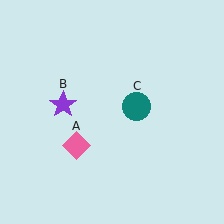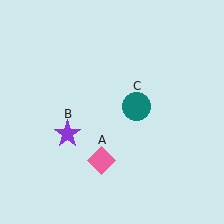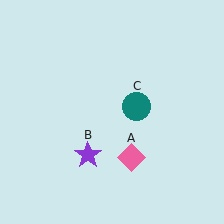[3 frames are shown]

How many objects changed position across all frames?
2 objects changed position: pink diamond (object A), purple star (object B).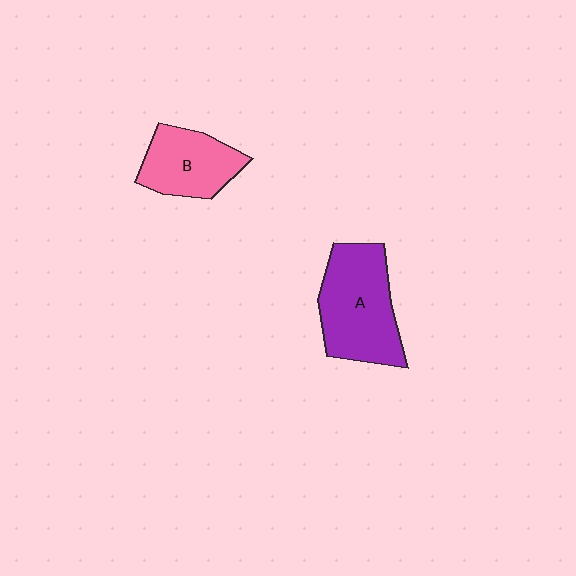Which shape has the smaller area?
Shape B (pink).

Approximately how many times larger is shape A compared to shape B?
Approximately 1.4 times.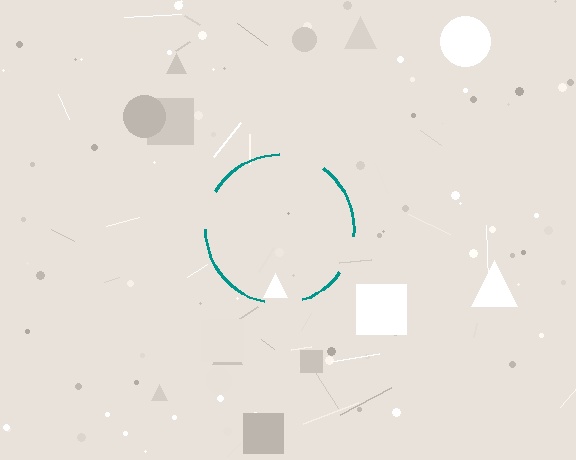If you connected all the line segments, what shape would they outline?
They would outline a circle.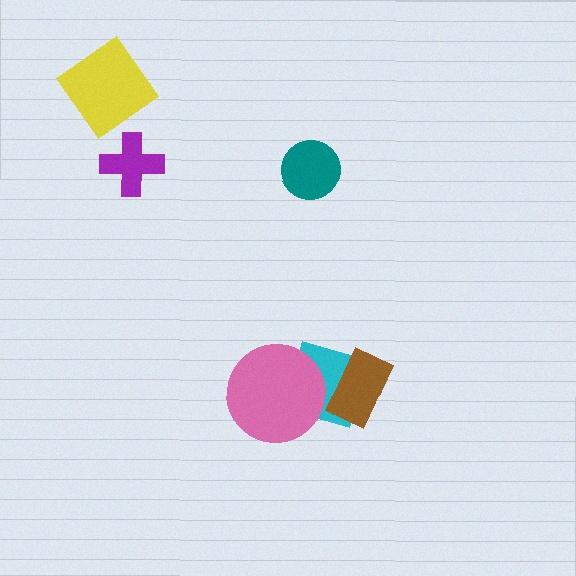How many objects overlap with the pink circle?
1 object overlaps with the pink circle.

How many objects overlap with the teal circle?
0 objects overlap with the teal circle.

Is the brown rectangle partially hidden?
No, no other shape covers it.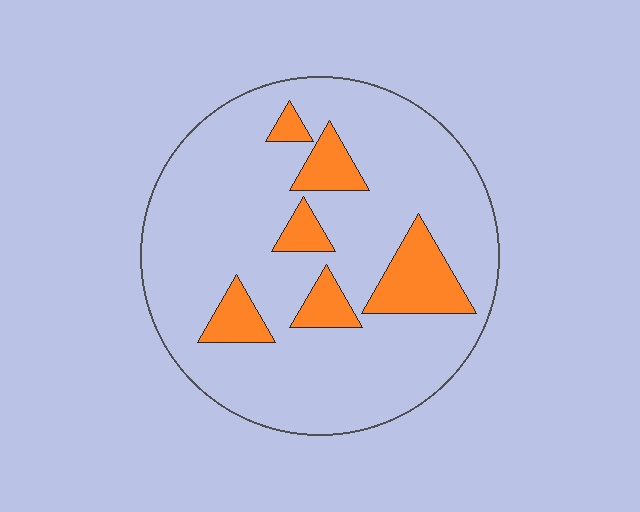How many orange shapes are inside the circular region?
6.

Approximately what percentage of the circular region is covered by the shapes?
Approximately 15%.